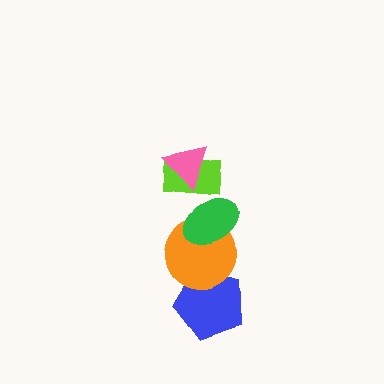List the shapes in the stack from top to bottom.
From top to bottom: the pink triangle, the lime rectangle, the green ellipse, the orange circle, the blue pentagon.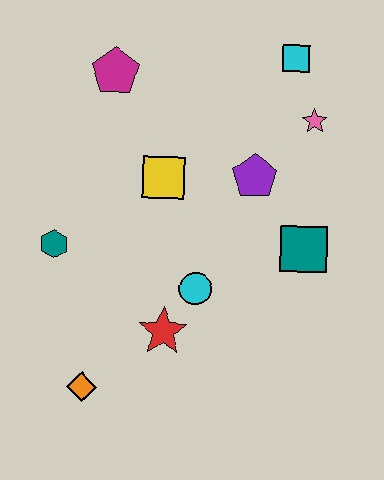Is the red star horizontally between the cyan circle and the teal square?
No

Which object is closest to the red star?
The cyan circle is closest to the red star.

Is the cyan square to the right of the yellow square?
Yes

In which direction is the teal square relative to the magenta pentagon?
The teal square is to the right of the magenta pentagon.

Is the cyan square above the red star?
Yes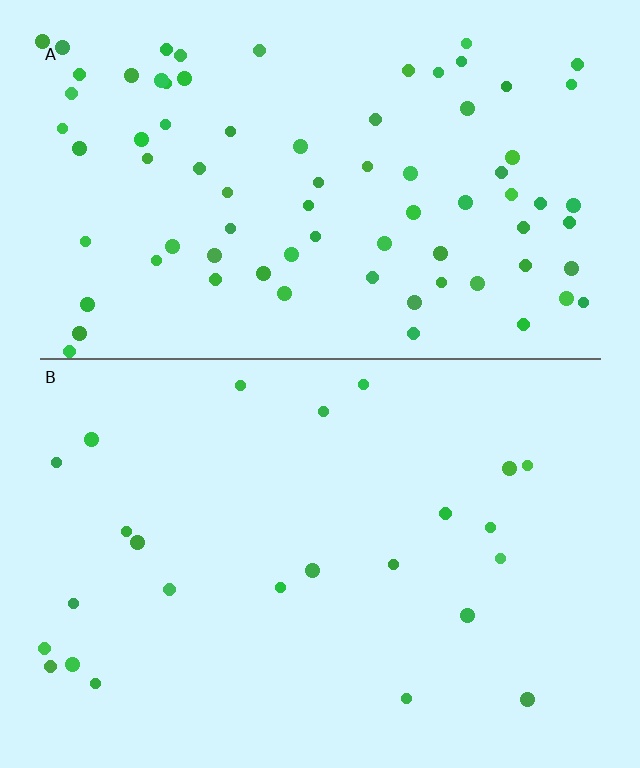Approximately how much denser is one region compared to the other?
Approximately 3.2× — region A over region B.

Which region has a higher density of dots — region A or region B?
A (the top).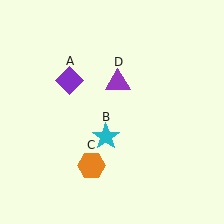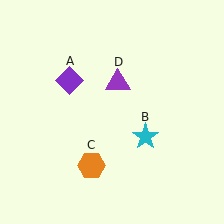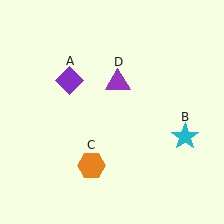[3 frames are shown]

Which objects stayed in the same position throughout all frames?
Purple diamond (object A) and orange hexagon (object C) and purple triangle (object D) remained stationary.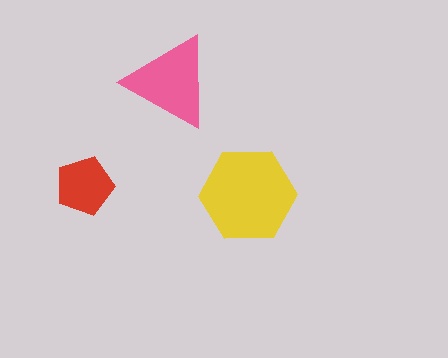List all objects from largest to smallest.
The yellow hexagon, the pink triangle, the red pentagon.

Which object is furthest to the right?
The yellow hexagon is rightmost.